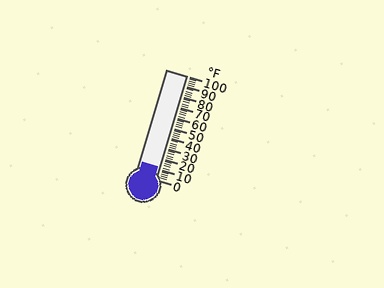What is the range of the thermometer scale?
The thermometer scale ranges from 0°F to 100°F.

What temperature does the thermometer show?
The thermometer shows approximately 12°F.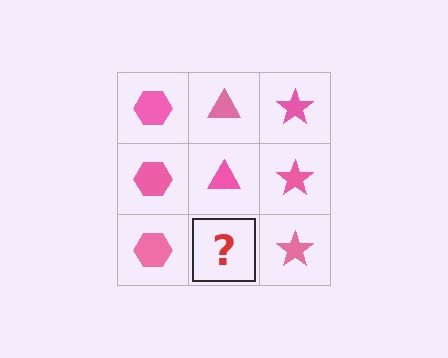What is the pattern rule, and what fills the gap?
The rule is that each column has a consistent shape. The gap should be filled with a pink triangle.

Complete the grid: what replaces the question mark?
The question mark should be replaced with a pink triangle.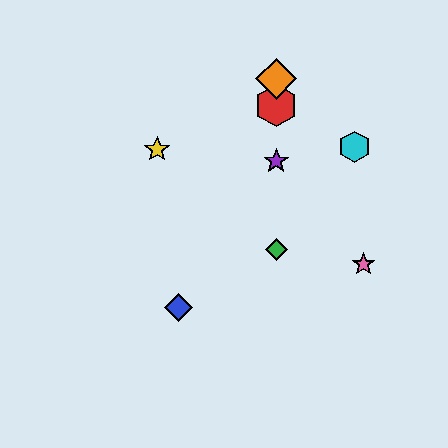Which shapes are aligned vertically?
The red hexagon, the green diamond, the purple star, the orange diamond are aligned vertically.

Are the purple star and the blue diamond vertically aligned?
No, the purple star is at x≈276 and the blue diamond is at x≈178.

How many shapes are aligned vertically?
4 shapes (the red hexagon, the green diamond, the purple star, the orange diamond) are aligned vertically.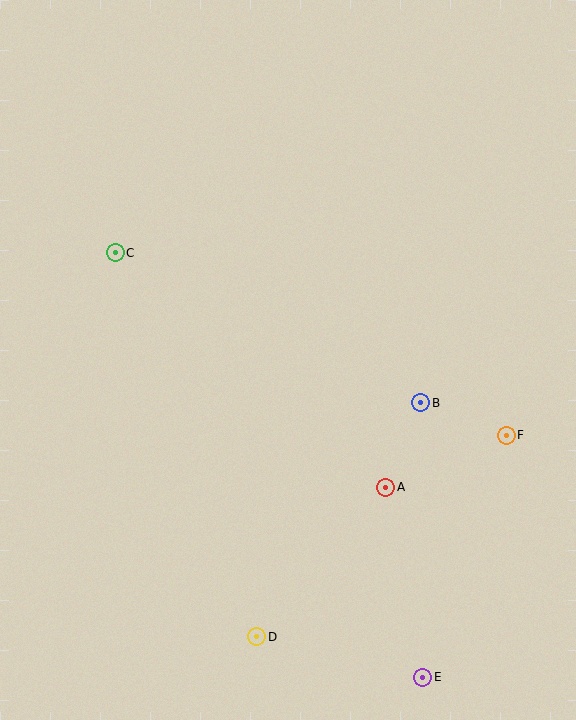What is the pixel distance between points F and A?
The distance between F and A is 131 pixels.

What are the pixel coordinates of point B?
Point B is at (421, 403).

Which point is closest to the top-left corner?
Point C is closest to the top-left corner.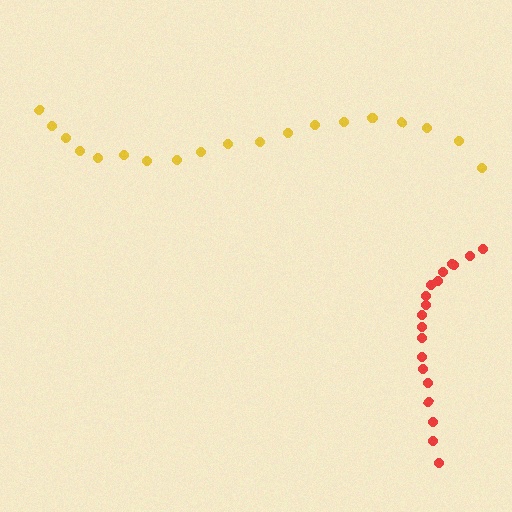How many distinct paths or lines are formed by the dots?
There are 2 distinct paths.